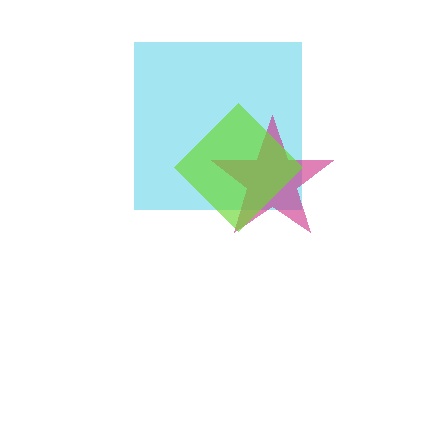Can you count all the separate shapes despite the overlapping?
Yes, there are 3 separate shapes.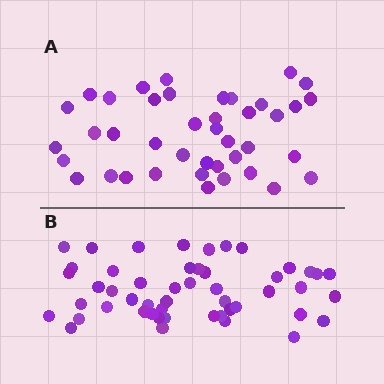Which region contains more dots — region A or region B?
Region B (the bottom region) has more dots.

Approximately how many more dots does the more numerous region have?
Region B has roughly 8 or so more dots than region A.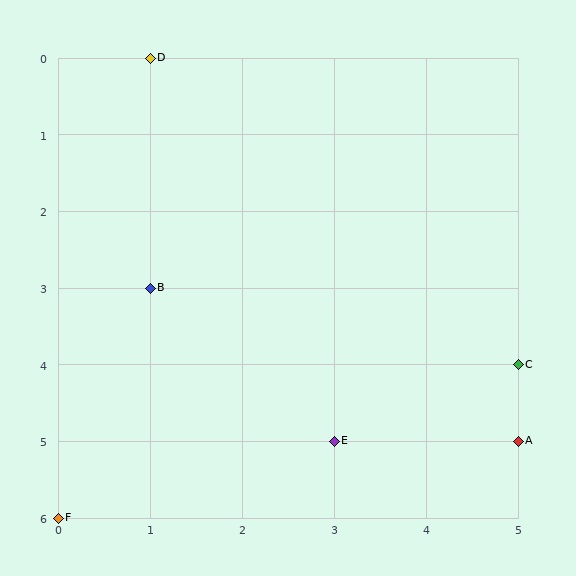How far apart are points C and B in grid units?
Points C and B are 4 columns and 1 row apart (about 4.1 grid units diagonally).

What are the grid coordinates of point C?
Point C is at grid coordinates (5, 4).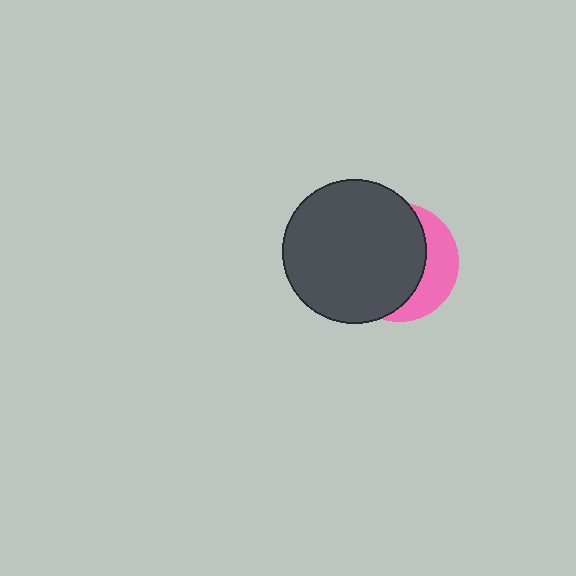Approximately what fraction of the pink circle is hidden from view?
Roughly 68% of the pink circle is hidden behind the dark gray circle.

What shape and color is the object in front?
The object in front is a dark gray circle.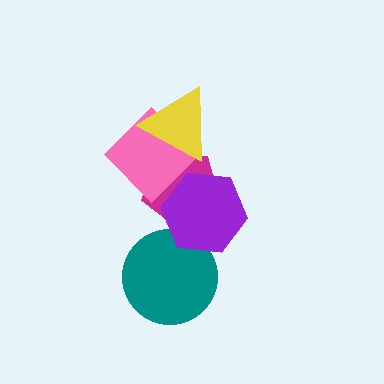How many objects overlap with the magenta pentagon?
3 objects overlap with the magenta pentagon.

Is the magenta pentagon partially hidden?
Yes, it is partially covered by another shape.